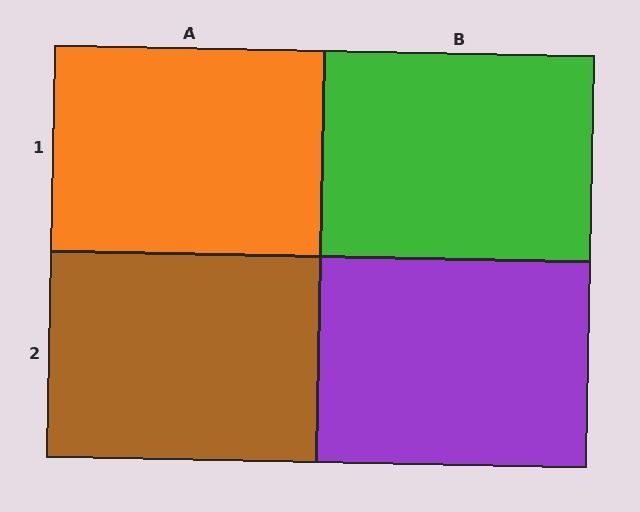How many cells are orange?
1 cell is orange.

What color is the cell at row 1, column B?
Green.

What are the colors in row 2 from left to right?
Brown, purple.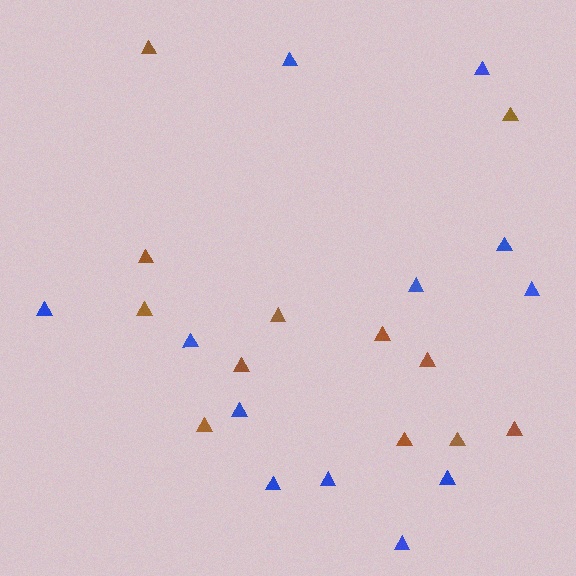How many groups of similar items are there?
There are 2 groups: one group of brown triangles (12) and one group of blue triangles (12).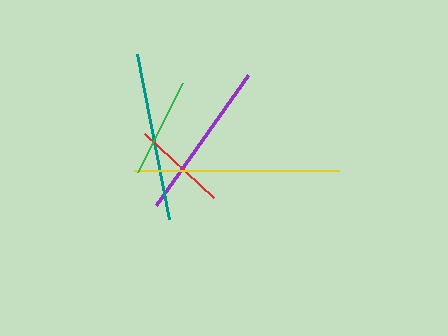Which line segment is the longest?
The yellow line is the longest at approximately 205 pixels.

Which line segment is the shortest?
The red line is the shortest at approximately 94 pixels.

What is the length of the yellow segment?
The yellow segment is approximately 205 pixels long.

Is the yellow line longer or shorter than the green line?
The yellow line is longer than the green line.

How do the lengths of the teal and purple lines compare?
The teal and purple lines are approximately the same length.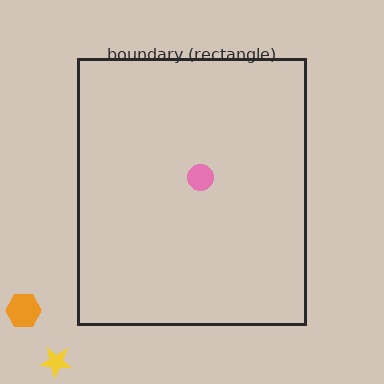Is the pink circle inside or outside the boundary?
Inside.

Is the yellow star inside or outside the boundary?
Outside.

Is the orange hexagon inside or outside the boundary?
Outside.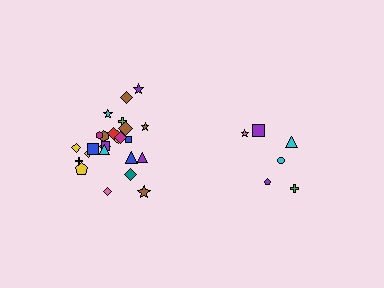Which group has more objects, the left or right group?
The left group.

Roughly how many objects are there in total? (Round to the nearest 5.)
Roughly 30 objects in total.